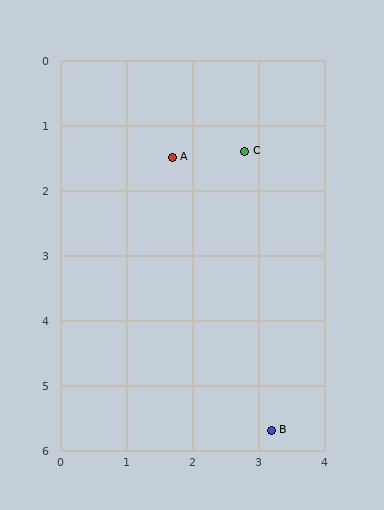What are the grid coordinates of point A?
Point A is at approximately (1.7, 1.5).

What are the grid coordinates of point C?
Point C is at approximately (2.8, 1.4).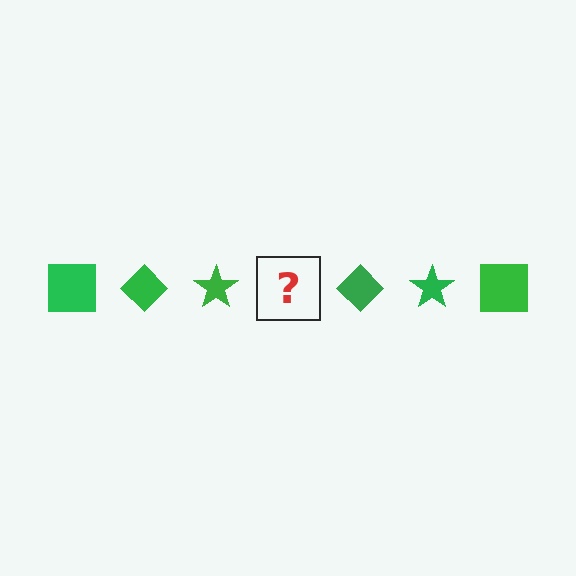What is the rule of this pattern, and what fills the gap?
The rule is that the pattern cycles through square, diamond, star shapes in green. The gap should be filled with a green square.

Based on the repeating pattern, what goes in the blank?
The blank should be a green square.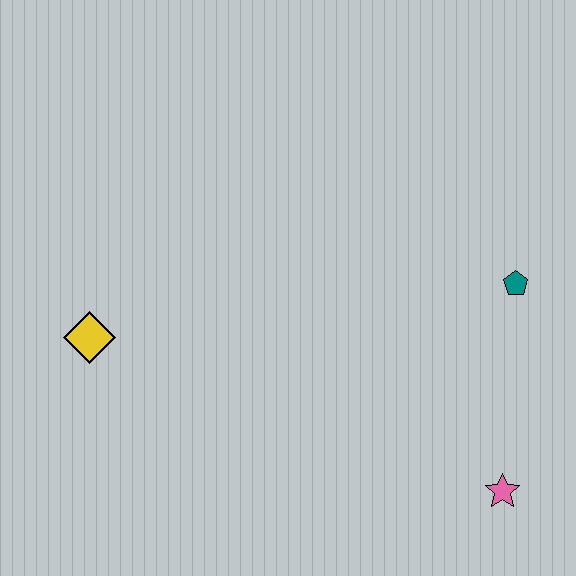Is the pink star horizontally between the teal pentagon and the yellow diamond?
Yes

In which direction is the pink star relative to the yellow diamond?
The pink star is to the right of the yellow diamond.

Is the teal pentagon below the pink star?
No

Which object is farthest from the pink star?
The yellow diamond is farthest from the pink star.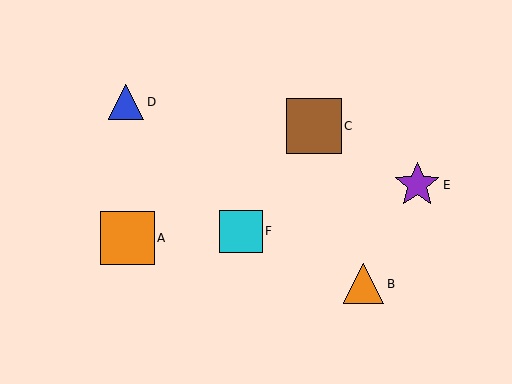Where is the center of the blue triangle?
The center of the blue triangle is at (126, 102).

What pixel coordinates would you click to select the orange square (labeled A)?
Click at (128, 238) to select the orange square A.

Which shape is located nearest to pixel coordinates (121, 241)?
The orange square (labeled A) at (128, 238) is nearest to that location.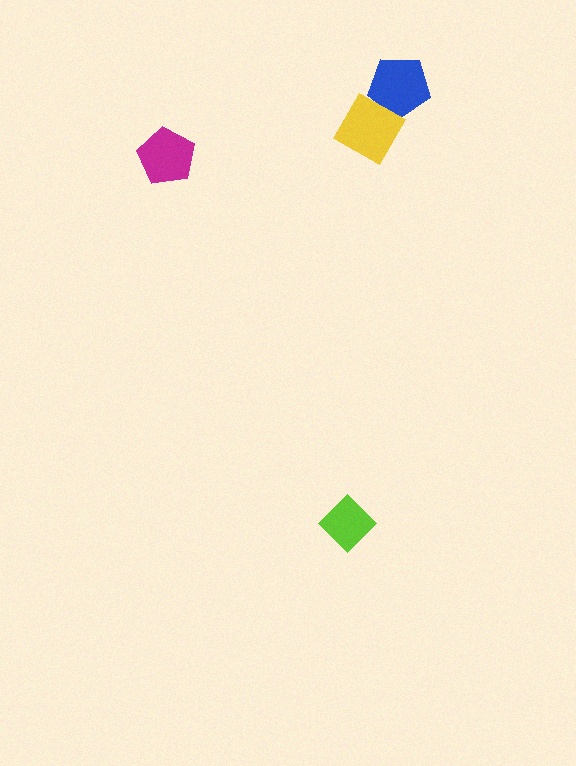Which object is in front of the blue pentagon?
The yellow square is in front of the blue pentagon.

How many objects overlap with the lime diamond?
0 objects overlap with the lime diamond.